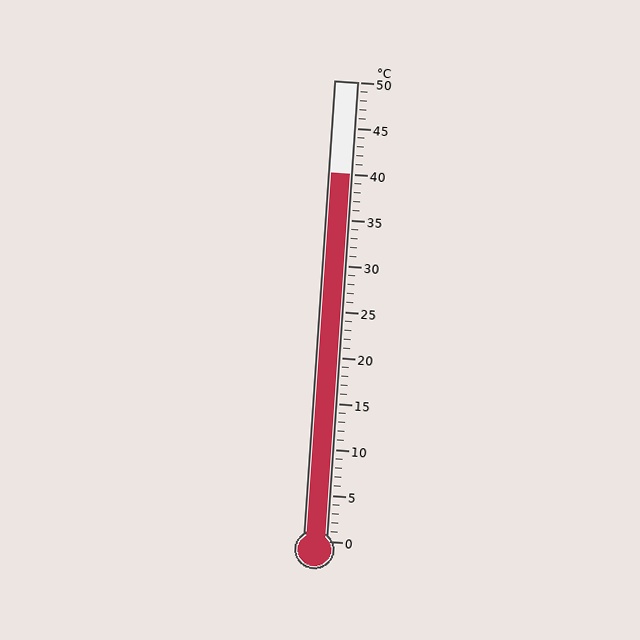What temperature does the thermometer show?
The thermometer shows approximately 40°C.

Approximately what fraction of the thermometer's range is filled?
The thermometer is filled to approximately 80% of its range.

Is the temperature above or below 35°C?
The temperature is above 35°C.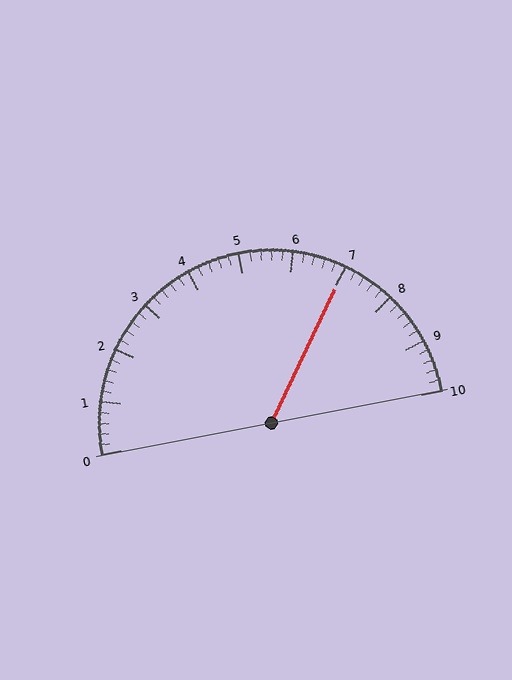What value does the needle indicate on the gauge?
The needle indicates approximately 7.0.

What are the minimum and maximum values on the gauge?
The gauge ranges from 0 to 10.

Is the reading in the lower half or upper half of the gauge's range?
The reading is in the upper half of the range (0 to 10).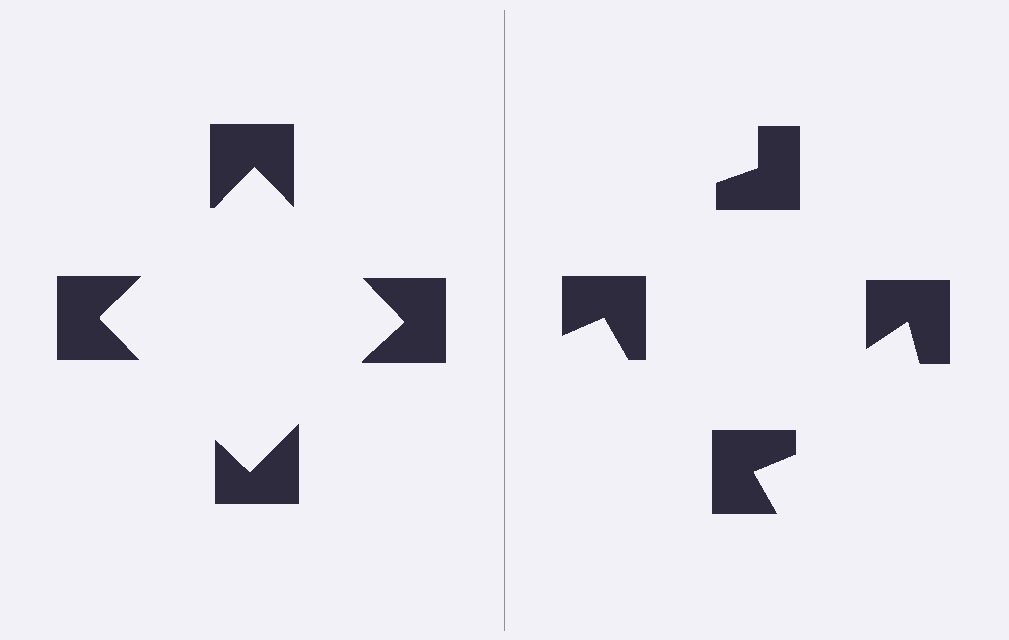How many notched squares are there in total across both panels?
8 — 4 on each side.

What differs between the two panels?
The notched squares are positioned identically on both sides; only the wedge orientations differ. On the left they align to a square; on the right they are misaligned.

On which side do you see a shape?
An illusory square appears on the left side. On the right side the wedge cuts are rotated, so no coherent shape forms.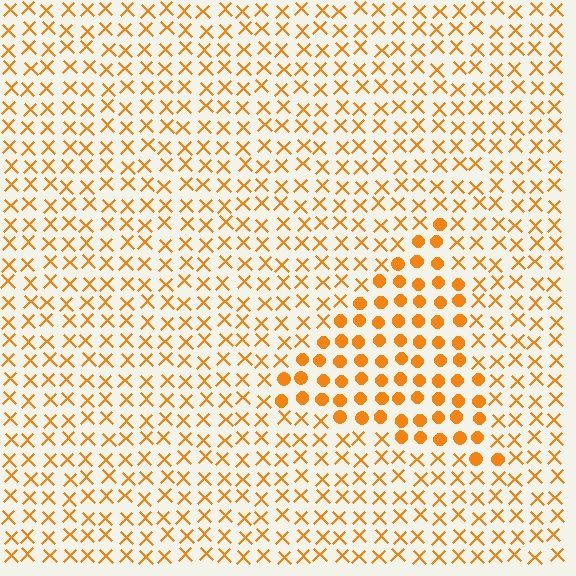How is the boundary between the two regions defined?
The boundary is defined by a change in element shape: circles inside vs. X marks outside. All elements share the same color and spacing.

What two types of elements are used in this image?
The image uses circles inside the triangle region and X marks outside it.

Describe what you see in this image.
The image is filled with small orange elements arranged in a uniform grid. A triangle-shaped region contains circles, while the surrounding area contains X marks. The boundary is defined purely by the change in element shape.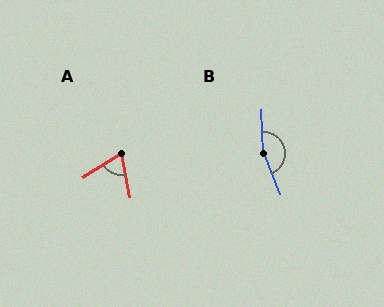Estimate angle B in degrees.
Approximately 160 degrees.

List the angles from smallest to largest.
A (69°), B (160°).